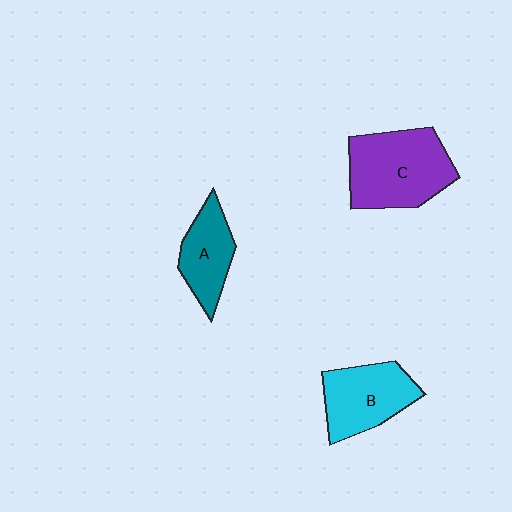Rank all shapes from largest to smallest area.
From largest to smallest: C (purple), B (cyan), A (teal).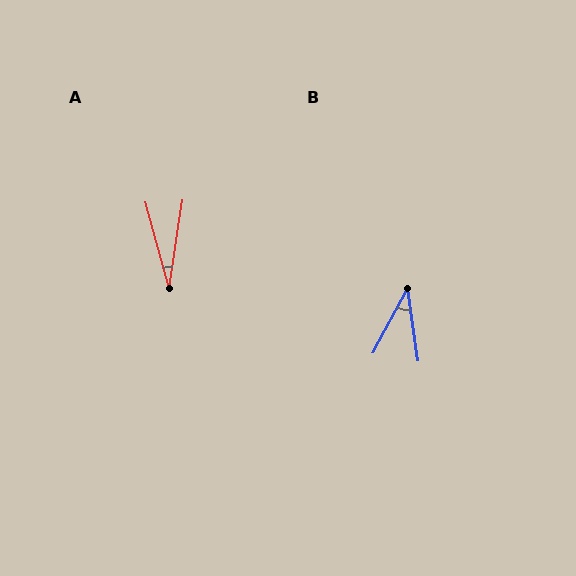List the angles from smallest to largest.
A (24°), B (36°).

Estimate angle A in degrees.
Approximately 24 degrees.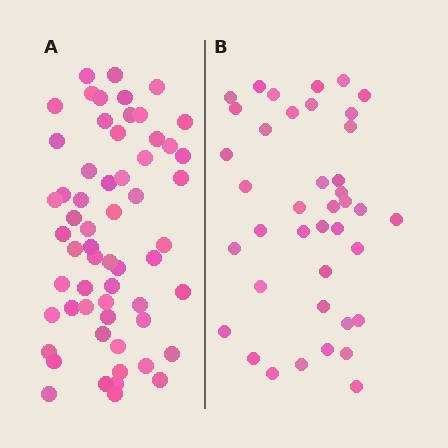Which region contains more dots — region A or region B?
Region A (the left region) has more dots.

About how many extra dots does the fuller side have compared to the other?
Region A has approximately 20 more dots than region B.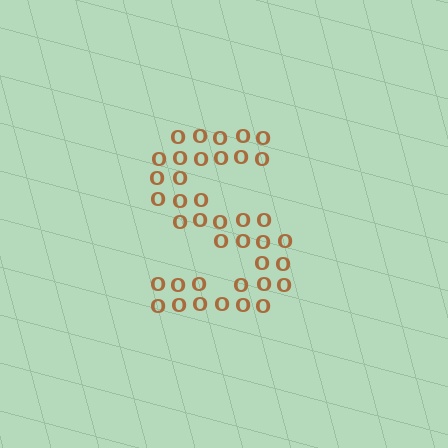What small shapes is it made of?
It is made of small letter O's.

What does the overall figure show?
The overall figure shows the letter S.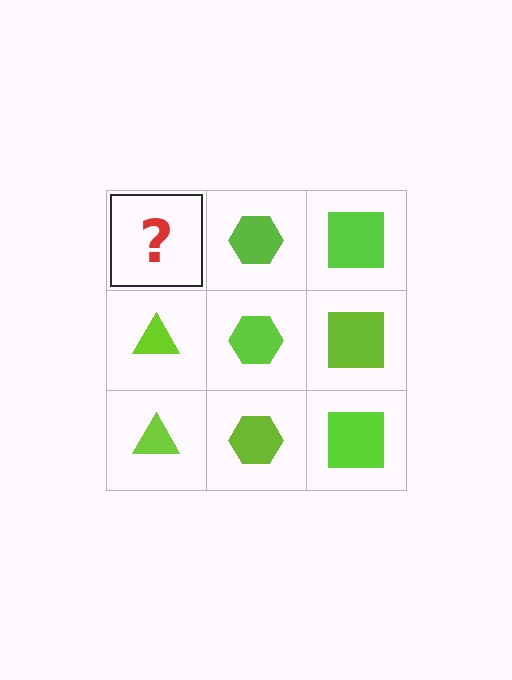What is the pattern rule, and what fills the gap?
The rule is that each column has a consistent shape. The gap should be filled with a lime triangle.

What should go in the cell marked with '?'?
The missing cell should contain a lime triangle.